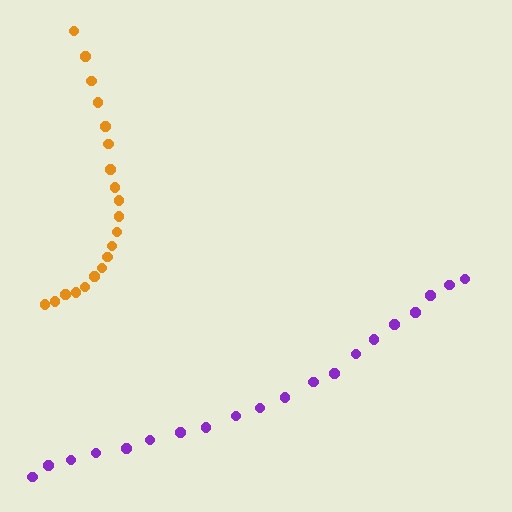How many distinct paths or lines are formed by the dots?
There are 2 distinct paths.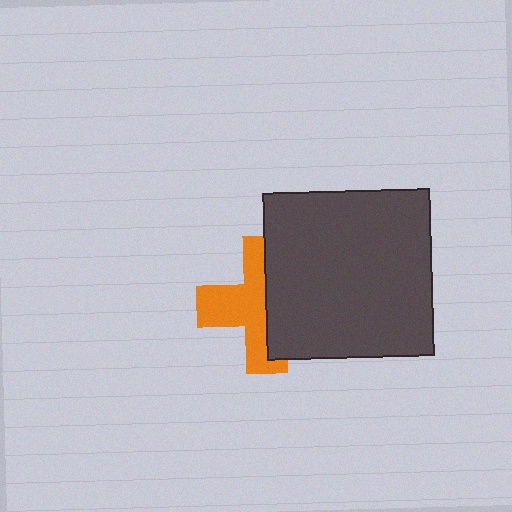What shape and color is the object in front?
The object in front is a dark gray square.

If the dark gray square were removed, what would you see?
You would see the complete orange cross.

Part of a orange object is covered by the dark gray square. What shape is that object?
It is a cross.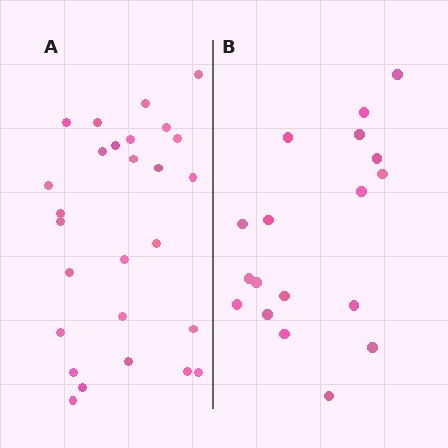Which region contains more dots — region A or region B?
Region A (the left region) has more dots.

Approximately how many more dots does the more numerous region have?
Region A has roughly 8 or so more dots than region B.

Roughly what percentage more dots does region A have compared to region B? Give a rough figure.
About 50% more.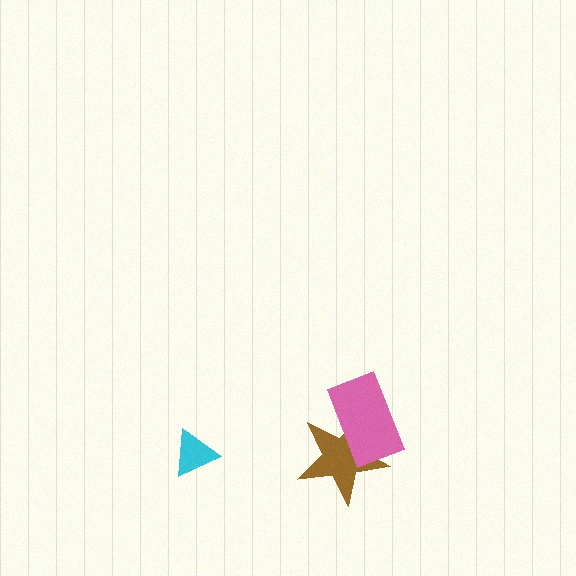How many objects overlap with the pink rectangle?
1 object overlaps with the pink rectangle.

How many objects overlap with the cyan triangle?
0 objects overlap with the cyan triangle.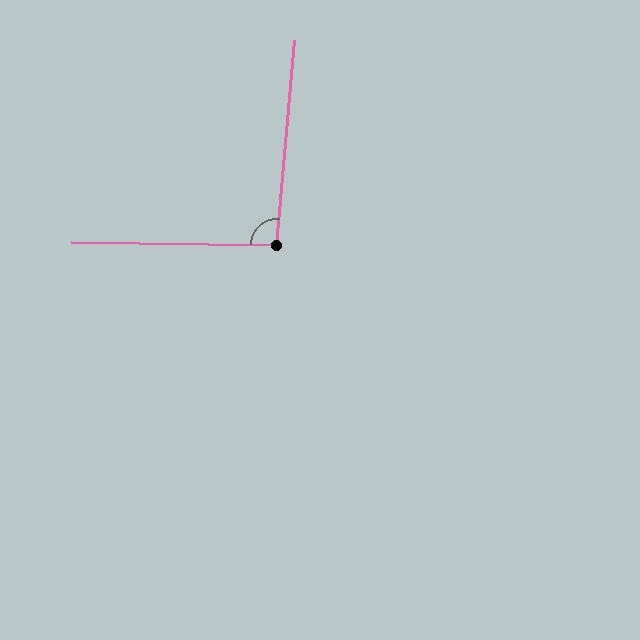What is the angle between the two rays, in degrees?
Approximately 94 degrees.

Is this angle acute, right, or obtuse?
It is approximately a right angle.